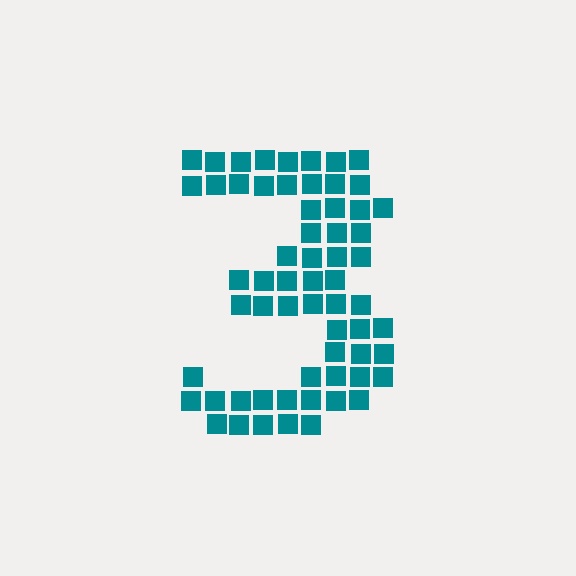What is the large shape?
The large shape is the digit 3.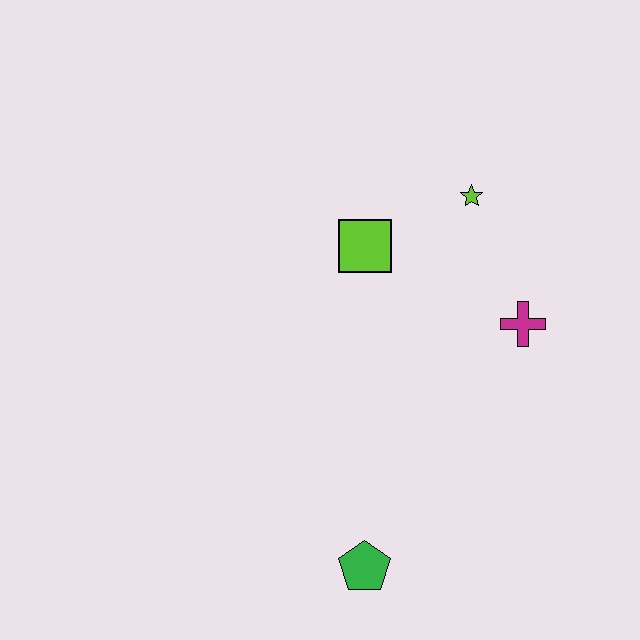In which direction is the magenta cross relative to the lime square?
The magenta cross is to the right of the lime square.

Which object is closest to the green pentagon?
The magenta cross is closest to the green pentagon.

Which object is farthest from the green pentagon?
The lime star is farthest from the green pentagon.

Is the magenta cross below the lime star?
Yes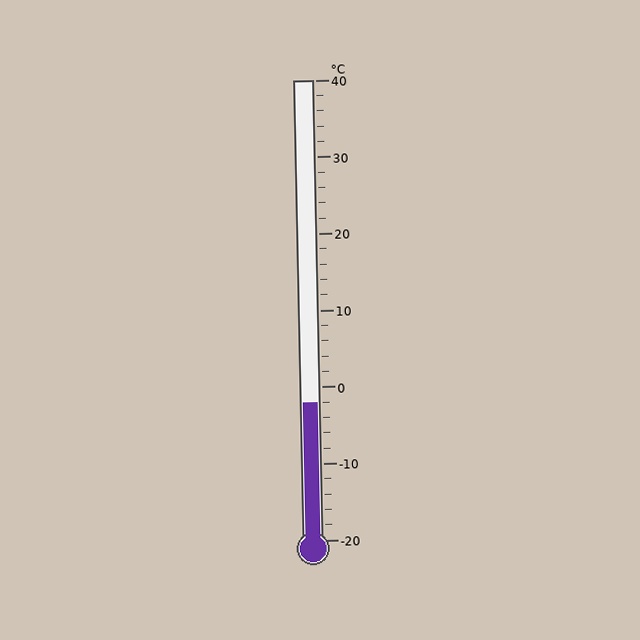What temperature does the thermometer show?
The thermometer shows approximately -2°C.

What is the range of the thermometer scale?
The thermometer scale ranges from -20°C to 40°C.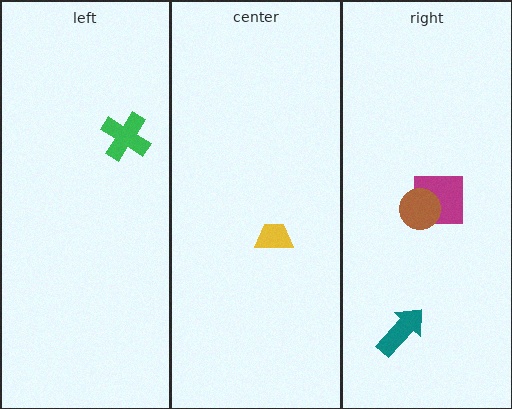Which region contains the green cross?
The left region.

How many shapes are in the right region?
3.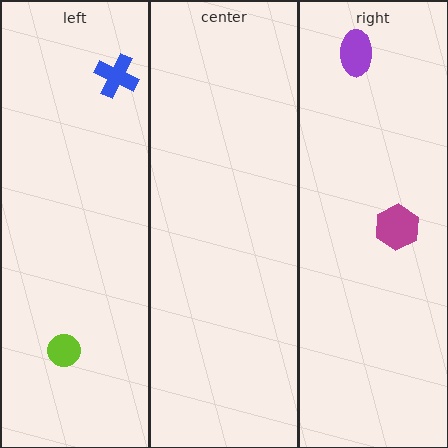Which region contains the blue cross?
The left region.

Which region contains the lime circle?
The left region.